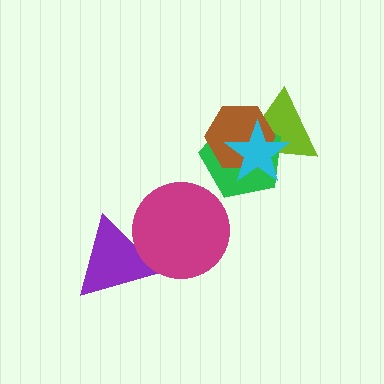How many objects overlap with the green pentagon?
3 objects overlap with the green pentagon.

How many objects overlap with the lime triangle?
3 objects overlap with the lime triangle.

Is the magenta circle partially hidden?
No, no other shape covers it.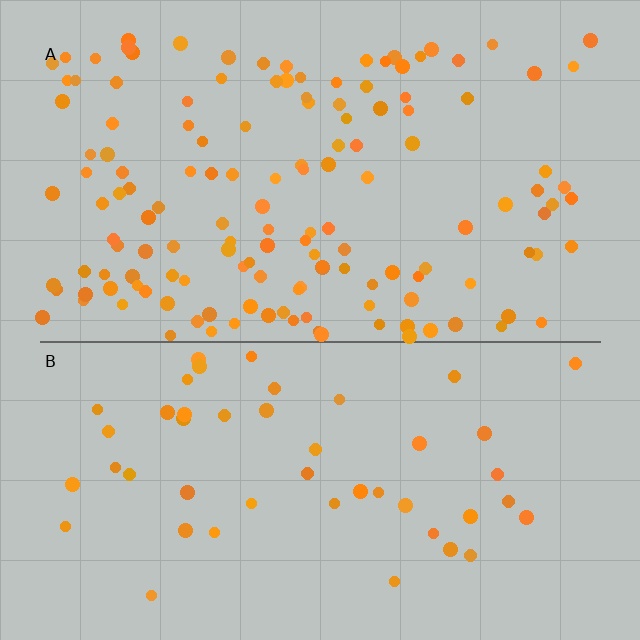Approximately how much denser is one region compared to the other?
Approximately 3.0× — region A over region B.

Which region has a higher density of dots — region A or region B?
A (the top).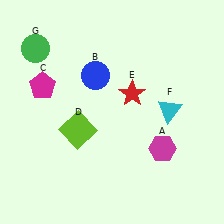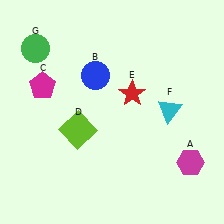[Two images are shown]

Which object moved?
The magenta hexagon (A) moved right.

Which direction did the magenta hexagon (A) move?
The magenta hexagon (A) moved right.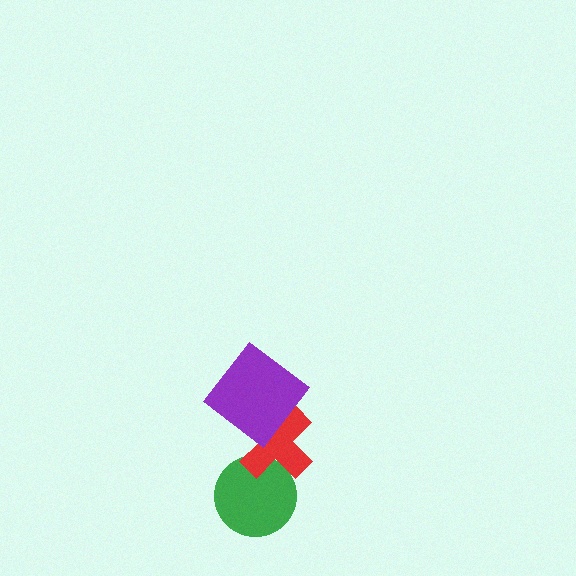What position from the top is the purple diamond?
The purple diamond is 1st from the top.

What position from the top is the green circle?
The green circle is 3rd from the top.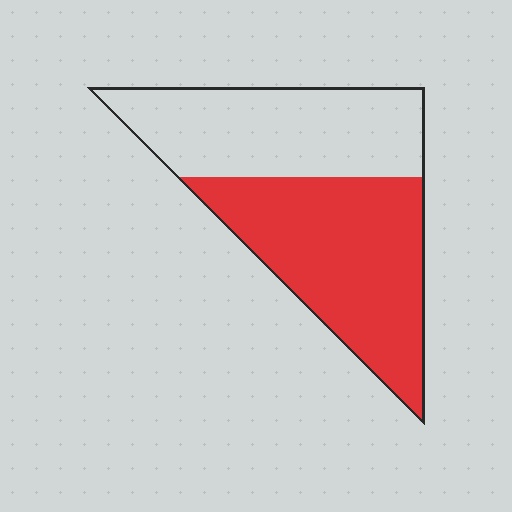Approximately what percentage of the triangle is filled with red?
Approximately 55%.